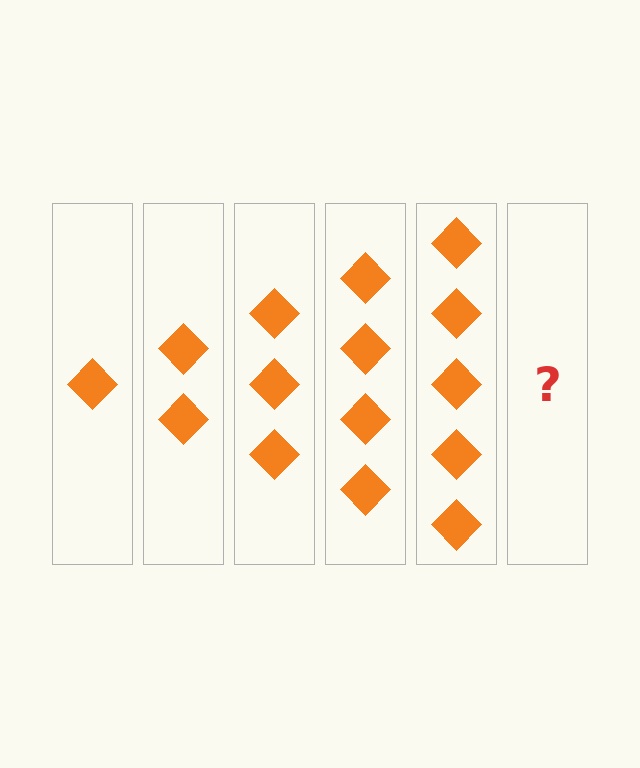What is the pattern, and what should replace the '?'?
The pattern is that each step adds one more diamond. The '?' should be 6 diamonds.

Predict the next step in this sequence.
The next step is 6 diamonds.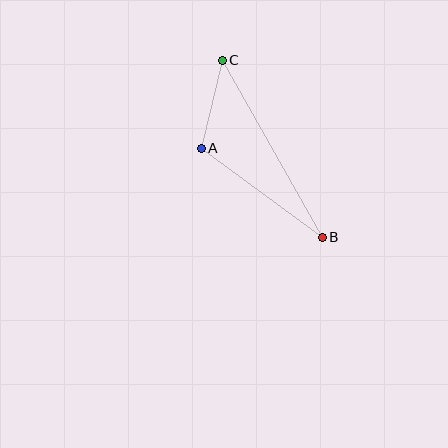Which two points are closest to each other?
Points A and C are closest to each other.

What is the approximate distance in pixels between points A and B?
The distance between A and B is approximately 150 pixels.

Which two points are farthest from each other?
Points B and C are farthest from each other.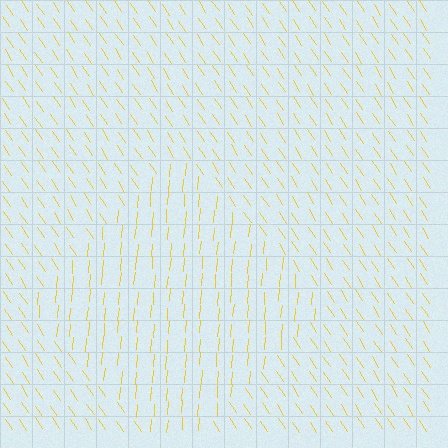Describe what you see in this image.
The image is filled with small yellow line segments. A diamond region in the image has lines oriented differently from the surrounding lines, creating a visible texture boundary.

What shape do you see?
I see a diamond.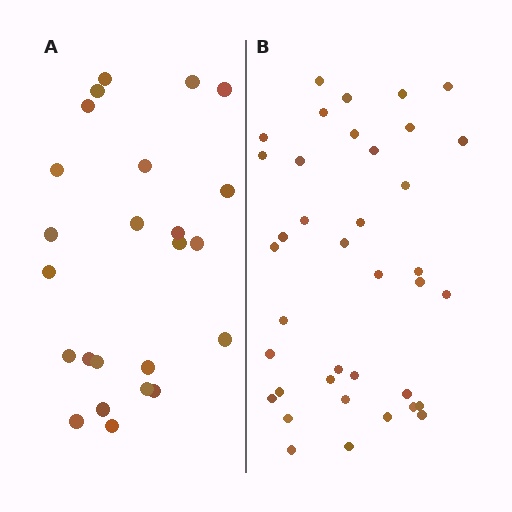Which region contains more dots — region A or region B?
Region B (the right region) has more dots.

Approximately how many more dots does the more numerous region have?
Region B has approximately 15 more dots than region A.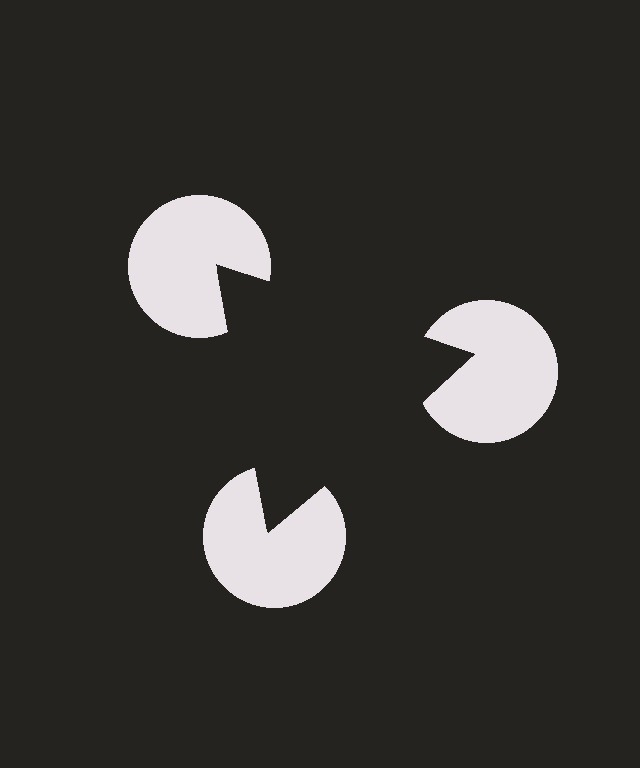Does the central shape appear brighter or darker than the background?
It typically appears slightly darker than the background, even though no actual brightness change is drawn.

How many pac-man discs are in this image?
There are 3 — one at each vertex of the illusory triangle.